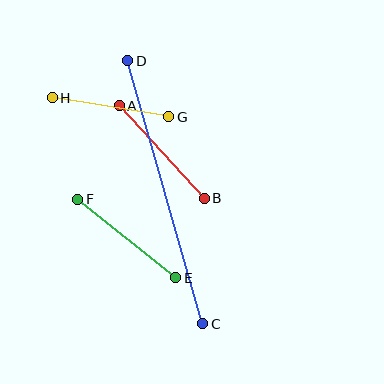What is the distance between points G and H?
The distance is approximately 118 pixels.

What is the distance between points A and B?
The distance is approximately 125 pixels.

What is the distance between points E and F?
The distance is approximately 125 pixels.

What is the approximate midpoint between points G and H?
The midpoint is at approximately (110, 107) pixels.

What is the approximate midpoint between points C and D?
The midpoint is at approximately (165, 192) pixels.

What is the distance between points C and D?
The distance is approximately 274 pixels.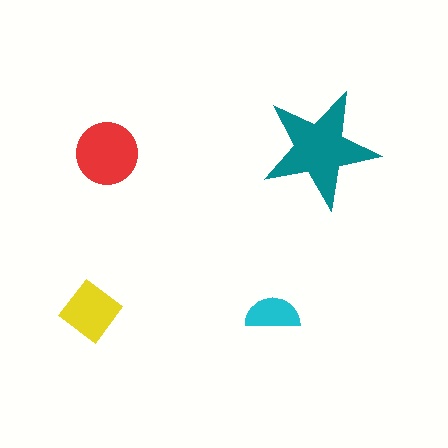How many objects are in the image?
There are 4 objects in the image.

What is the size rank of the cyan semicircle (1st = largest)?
4th.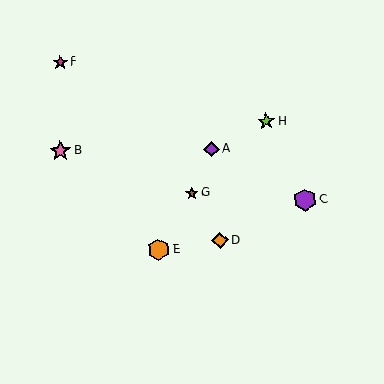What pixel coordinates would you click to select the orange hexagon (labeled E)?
Click at (159, 250) to select the orange hexagon E.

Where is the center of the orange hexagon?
The center of the orange hexagon is at (159, 250).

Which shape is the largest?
The purple hexagon (labeled C) is the largest.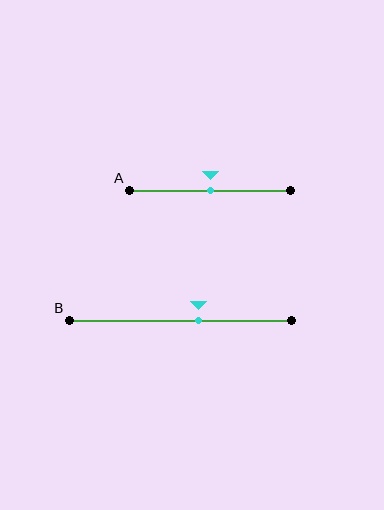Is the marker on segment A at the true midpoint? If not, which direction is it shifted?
Yes, the marker on segment A is at the true midpoint.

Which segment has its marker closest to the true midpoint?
Segment A has its marker closest to the true midpoint.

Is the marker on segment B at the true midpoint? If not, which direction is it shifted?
No, the marker on segment B is shifted to the right by about 8% of the segment length.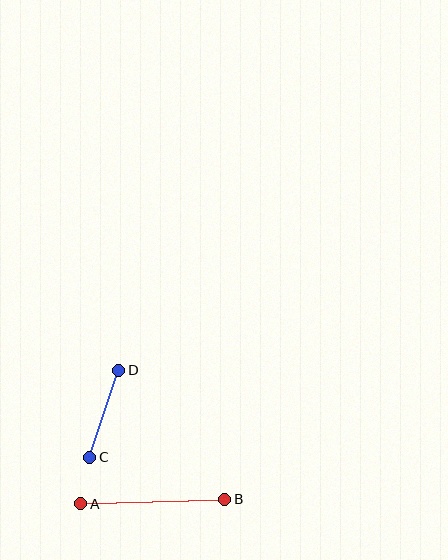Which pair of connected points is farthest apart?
Points A and B are farthest apart.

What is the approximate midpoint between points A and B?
The midpoint is at approximately (153, 502) pixels.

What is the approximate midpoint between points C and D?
The midpoint is at approximately (104, 414) pixels.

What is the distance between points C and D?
The distance is approximately 92 pixels.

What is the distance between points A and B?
The distance is approximately 144 pixels.